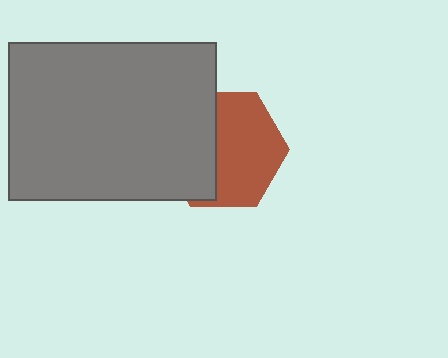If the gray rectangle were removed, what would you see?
You would see the complete brown hexagon.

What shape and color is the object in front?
The object in front is a gray rectangle.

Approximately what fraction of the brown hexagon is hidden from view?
Roughly 42% of the brown hexagon is hidden behind the gray rectangle.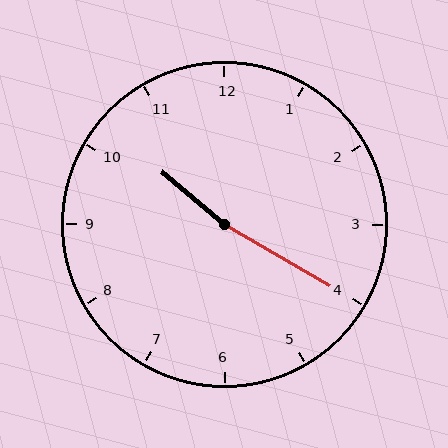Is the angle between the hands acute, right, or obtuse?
It is obtuse.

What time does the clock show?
10:20.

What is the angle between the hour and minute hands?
Approximately 170 degrees.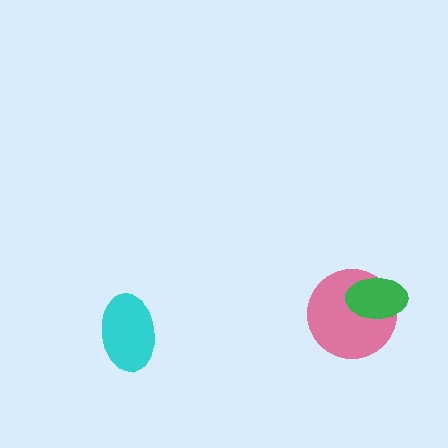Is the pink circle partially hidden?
Yes, it is partially covered by another shape.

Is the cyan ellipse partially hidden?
No, no other shape covers it.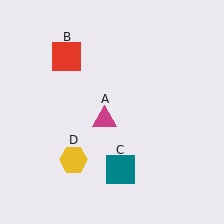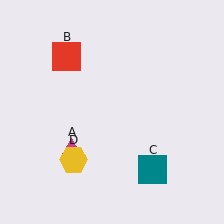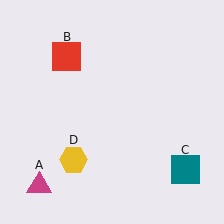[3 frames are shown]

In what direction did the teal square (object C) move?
The teal square (object C) moved right.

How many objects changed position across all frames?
2 objects changed position: magenta triangle (object A), teal square (object C).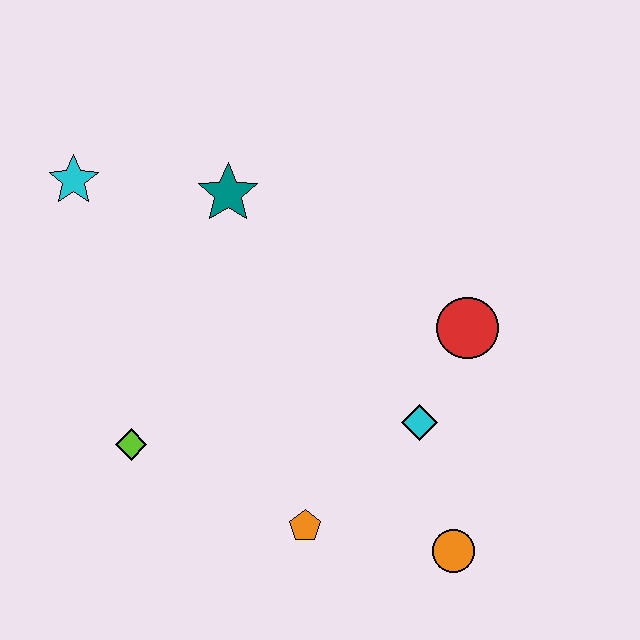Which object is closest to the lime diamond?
The orange pentagon is closest to the lime diamond.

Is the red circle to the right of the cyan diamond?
Yes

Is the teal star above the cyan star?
No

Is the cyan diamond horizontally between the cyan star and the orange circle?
Yes